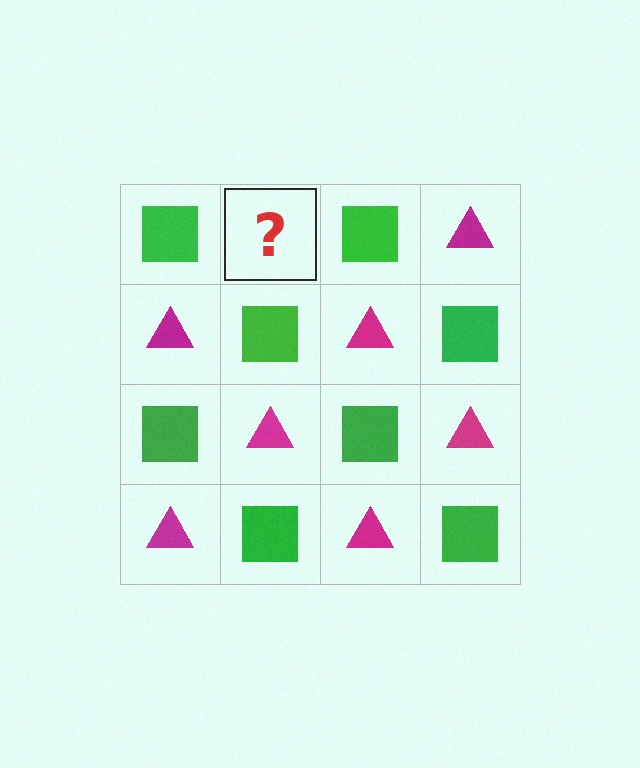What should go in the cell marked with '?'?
The missing cell should contain a magenta triangle.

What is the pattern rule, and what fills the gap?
The rule is that it alternates green square and magenta triangle in a checkerboard pattern. The gap should be filled with a magenta triangle.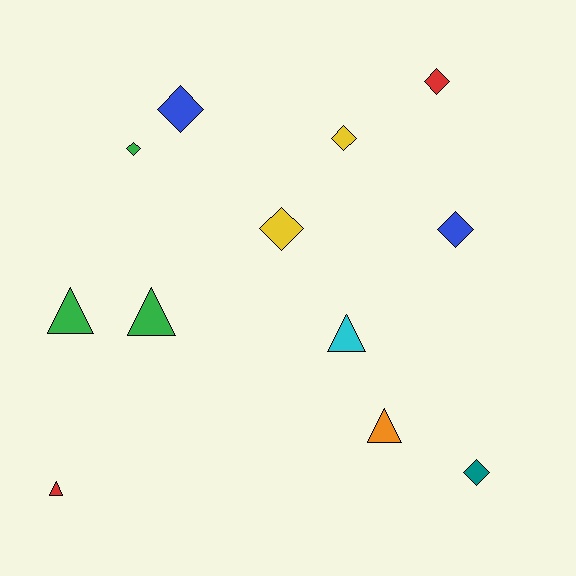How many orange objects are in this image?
There is 1 orange object.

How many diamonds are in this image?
There are 7 diamonds.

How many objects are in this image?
There are 12 objects.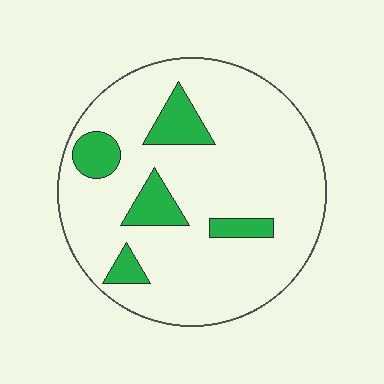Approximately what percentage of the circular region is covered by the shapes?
Approximately 15%.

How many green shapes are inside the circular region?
5.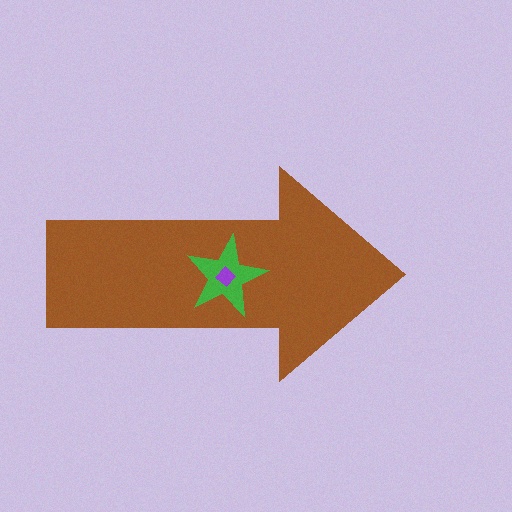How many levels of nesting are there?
3.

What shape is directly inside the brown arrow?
The green star.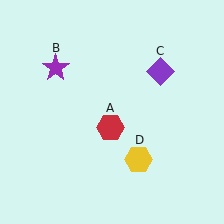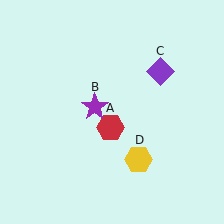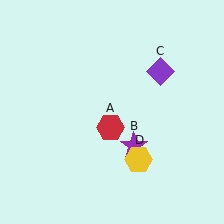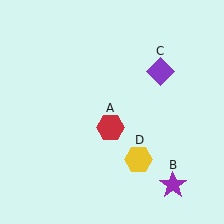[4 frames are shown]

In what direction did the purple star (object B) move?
The purple star (object B) moved down and to the right.